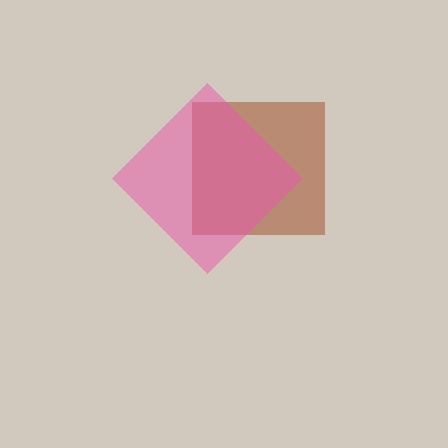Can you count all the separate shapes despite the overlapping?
Yes, there are 2 separate shapes.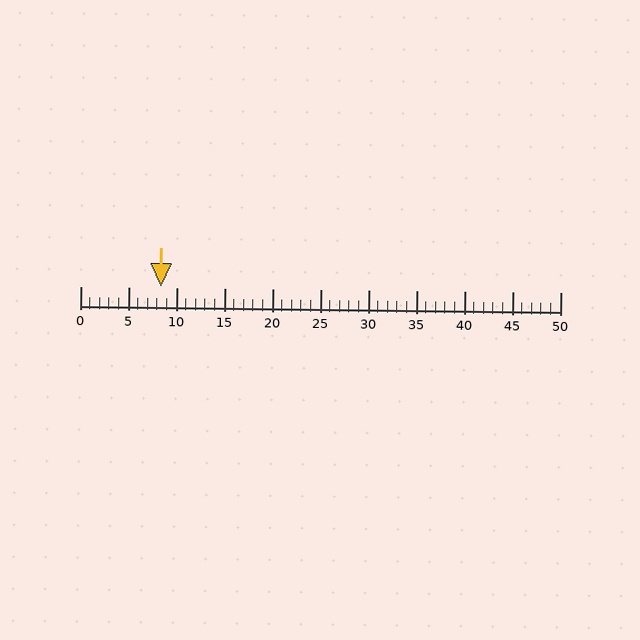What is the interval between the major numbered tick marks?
The major tick marks are spaced 5 units apart.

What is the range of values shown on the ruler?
The ruler shows values from 0 to 50.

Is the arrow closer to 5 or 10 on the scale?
The arrow is closer to 10.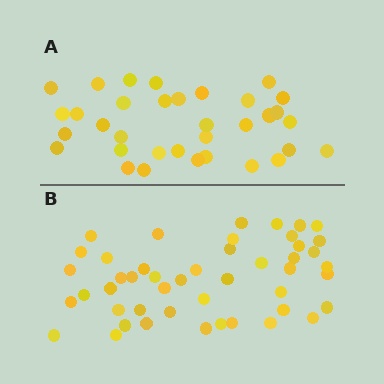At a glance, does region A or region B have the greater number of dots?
Region B (the bottom region) has more dots.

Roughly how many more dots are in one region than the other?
Region B has approximately 15 more dots than region A.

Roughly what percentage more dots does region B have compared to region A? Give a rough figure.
About 40% more.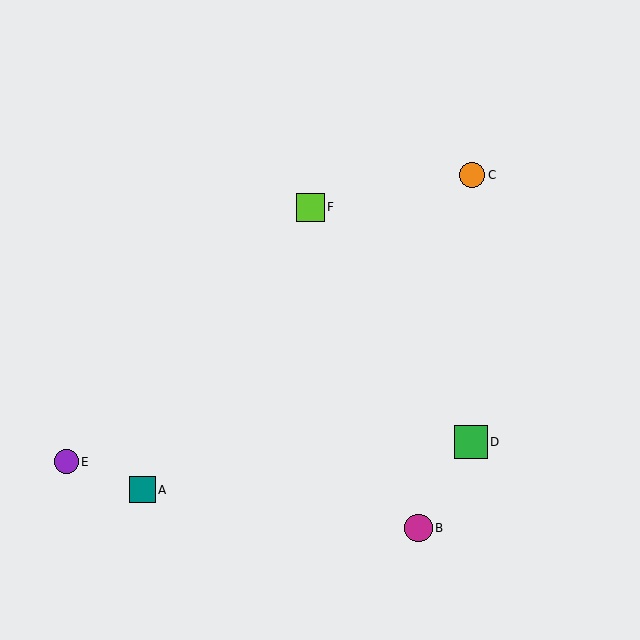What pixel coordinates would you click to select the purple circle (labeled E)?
Click at (66, 462) to select the purple circle E.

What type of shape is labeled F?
Shape F is a lime square.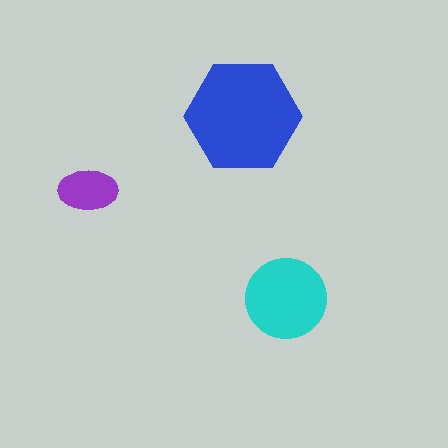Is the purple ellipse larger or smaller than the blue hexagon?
Smaller.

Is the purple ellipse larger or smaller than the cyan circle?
Smaller.